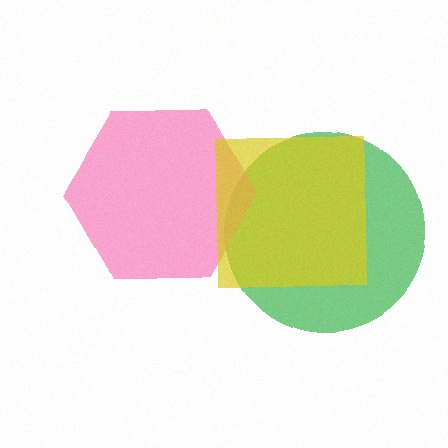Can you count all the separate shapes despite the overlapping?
Yes, there are 3 separate shapes.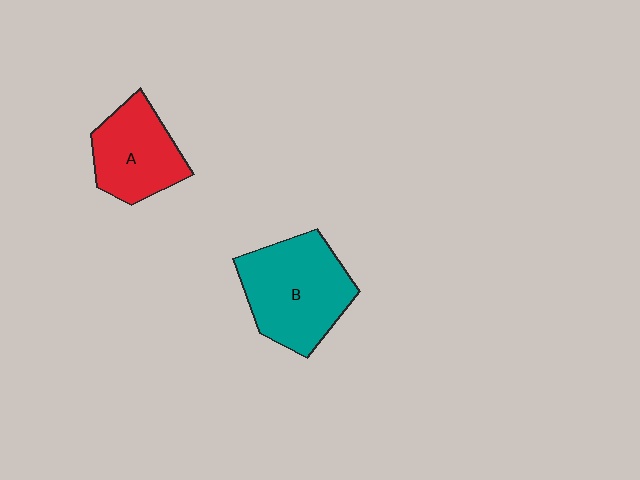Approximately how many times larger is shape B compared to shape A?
Approximately 1.4 times.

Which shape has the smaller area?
Shape A (red).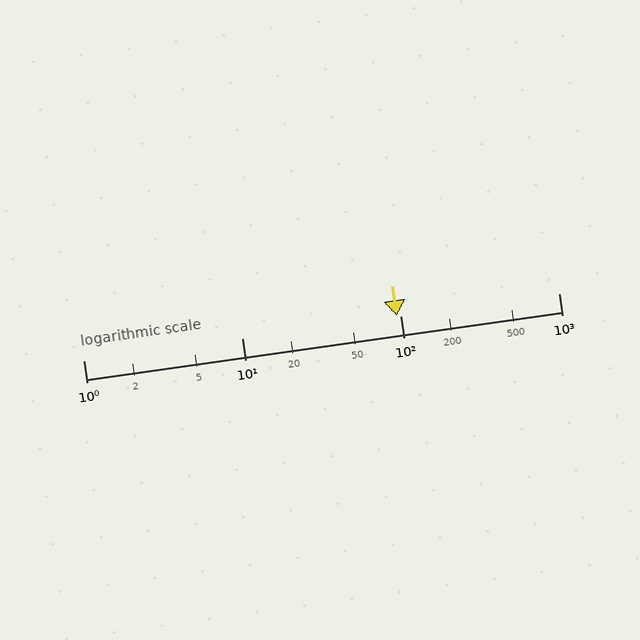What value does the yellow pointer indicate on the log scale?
The pointer indicates approximately 95.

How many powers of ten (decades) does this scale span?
The scale spans 3 decades, from 1 to 1000.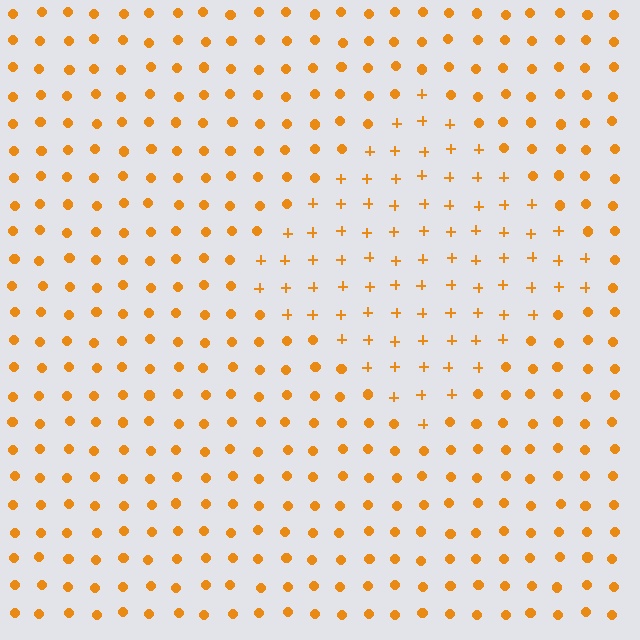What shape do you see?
I see a diamond.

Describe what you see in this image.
The image is filled with small orange elements arranged in a uniform grid. A diamond-shaped region contains plus signs, while the surrounding area contains circles. The boundary is defined purely by the change in element shape.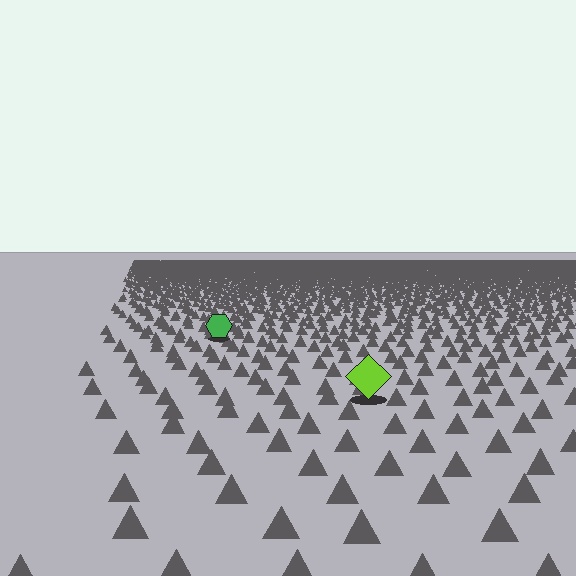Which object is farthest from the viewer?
The green hexagon is farthest from the viewer. It appears smaller and the ground texture around it is denser.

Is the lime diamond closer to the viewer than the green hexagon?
Yes. The lime diamond is closer — you can tell from the texture gradient: the ground texture is coarser near it.